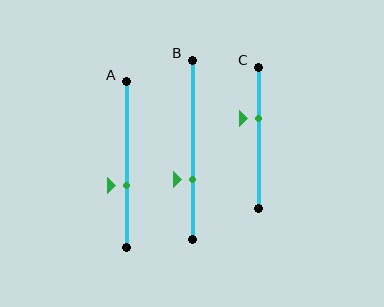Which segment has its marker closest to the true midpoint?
Segment A has its marker closest to the true midpoint.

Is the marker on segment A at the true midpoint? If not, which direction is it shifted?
No, the marker on segment A is shifted downward by about 13% of the segment length.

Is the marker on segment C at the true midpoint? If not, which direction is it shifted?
No, the marker on segment C is shifted upward by about 14% of the segment length.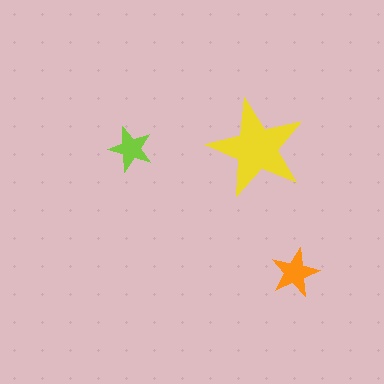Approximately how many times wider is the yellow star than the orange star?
About 2 times wider.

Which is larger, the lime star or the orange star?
The orange one.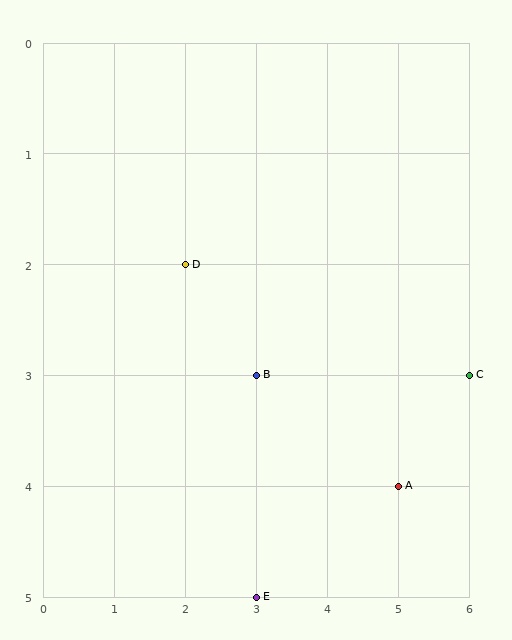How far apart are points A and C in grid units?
Points A and C are 1 column and 1 row apart (about 1.4 grid units diagonally).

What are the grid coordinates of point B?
Point B is at grid coordinates (3, 3).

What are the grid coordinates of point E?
Point E is at grid coordinates (3, 5).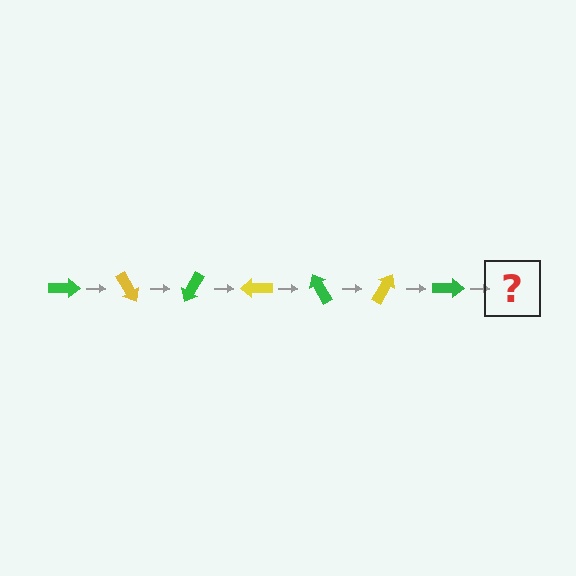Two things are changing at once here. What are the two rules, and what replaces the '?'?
The two rules are that it rotates 60 degrees each step and the color cycles through green and yellow. The '?' should be a yellow arrow, rotated 420 degrees from the start.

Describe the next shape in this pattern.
It should be a yellow arrow, rotated 420 degrees from the start.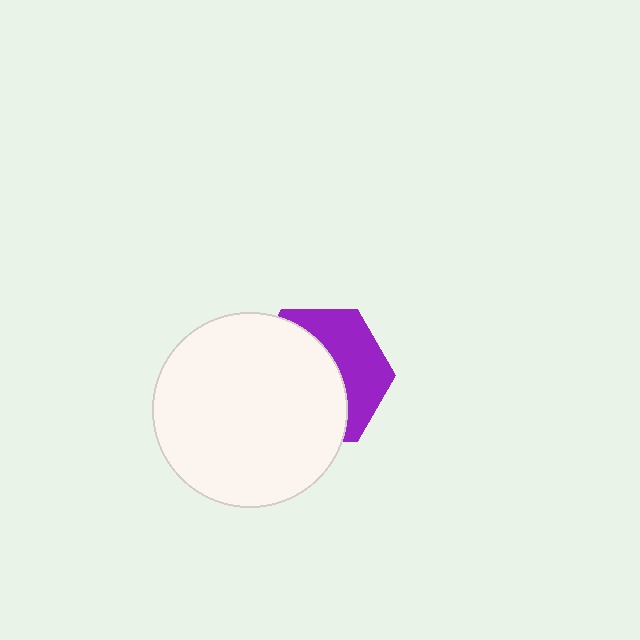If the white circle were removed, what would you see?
You would see the complete purple hexagon.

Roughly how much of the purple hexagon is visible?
A small part of it is visible (roughly 40%).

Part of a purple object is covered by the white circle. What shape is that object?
It is a hexagon.